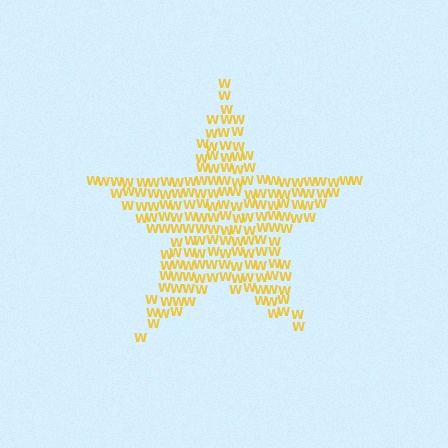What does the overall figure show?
The overall figure shows a star.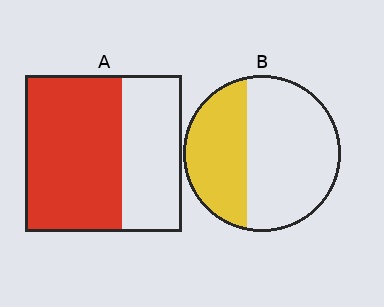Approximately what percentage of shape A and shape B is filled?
A is approximately 60% and B is approximately 40%.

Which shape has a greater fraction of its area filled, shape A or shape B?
Shape A.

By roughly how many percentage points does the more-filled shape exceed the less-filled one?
By roughly 25 percentage points (A over B).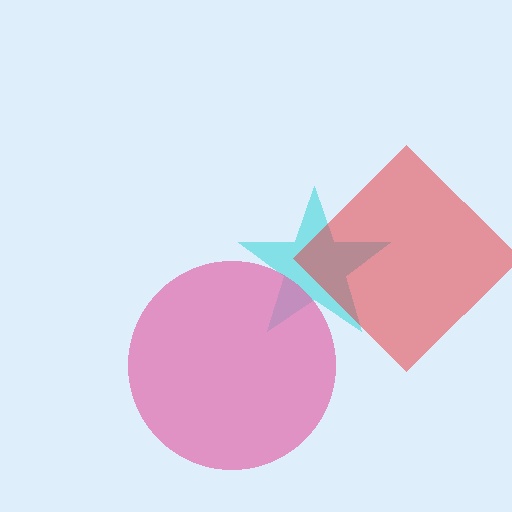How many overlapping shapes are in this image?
There are 3 overlapping shapes in the image.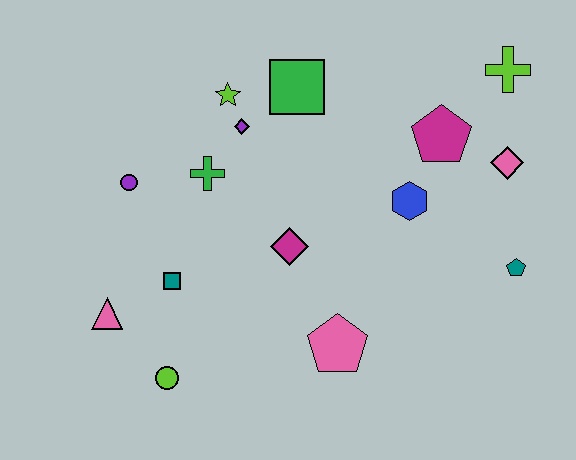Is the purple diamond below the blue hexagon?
No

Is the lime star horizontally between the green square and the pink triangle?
Yes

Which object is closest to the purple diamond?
The lime star is closest to the purple diamond.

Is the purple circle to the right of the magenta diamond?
No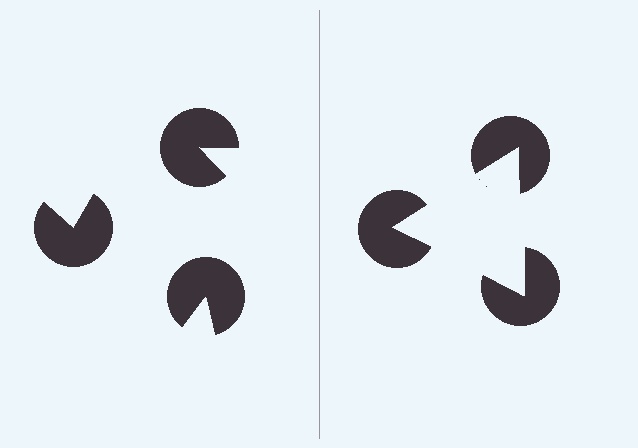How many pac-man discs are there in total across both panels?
6 — 3 on each side.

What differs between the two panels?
The pac-man discs are positioned identically on both sides; only the wedge orientations differ. On the right they align to a triangle; on the left they are misaligned.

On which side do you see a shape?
An illusory triangle appears on the right side. On the left side the wedge cuts are rotated, so no coherent shape forms.